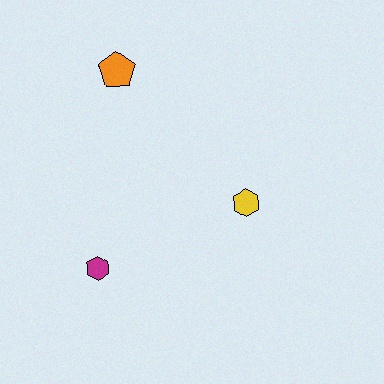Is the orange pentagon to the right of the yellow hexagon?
No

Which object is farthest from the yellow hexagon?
The orange pentagon is farthest from the yellow hexagon.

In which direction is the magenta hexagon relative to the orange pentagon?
The magenta hexagon is below the orange pentagon.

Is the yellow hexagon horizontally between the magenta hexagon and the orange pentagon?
No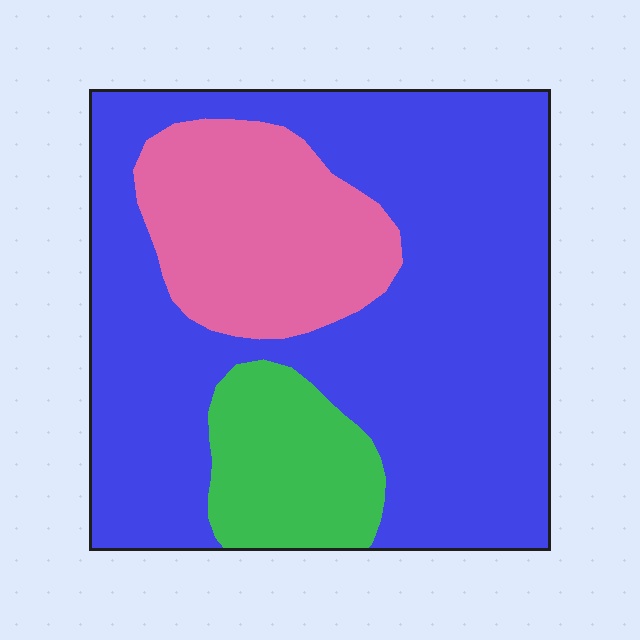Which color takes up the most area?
Blue, at roughly 65%.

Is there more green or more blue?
Blue.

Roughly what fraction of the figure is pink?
Pink covers around 20% of the figure.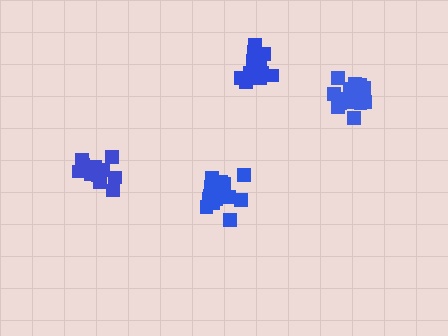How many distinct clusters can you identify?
There are 4 distinct clusters.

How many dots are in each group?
Group 1: 17 dots, Group 2: 17 dots, Group 3: 19 dots, Group 4: 15 dots (68 total).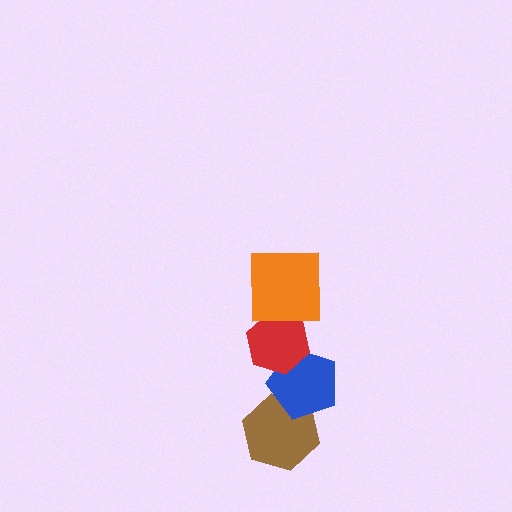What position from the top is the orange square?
The orange square is 1st from the top.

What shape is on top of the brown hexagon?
The blue pentagon is on top of the brown hexagon.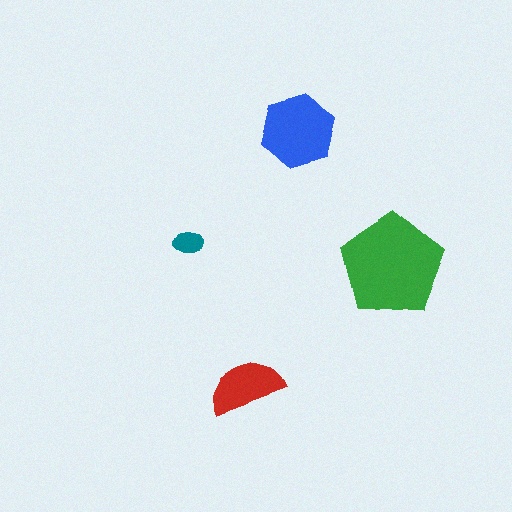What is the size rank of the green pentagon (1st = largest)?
1st.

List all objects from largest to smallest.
The green pentagon, the blue hexagon, the red semicircle, the teal ellipse.